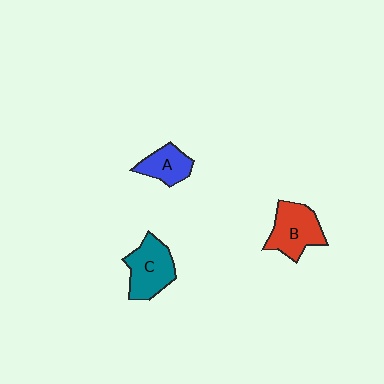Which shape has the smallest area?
Shape A (blue).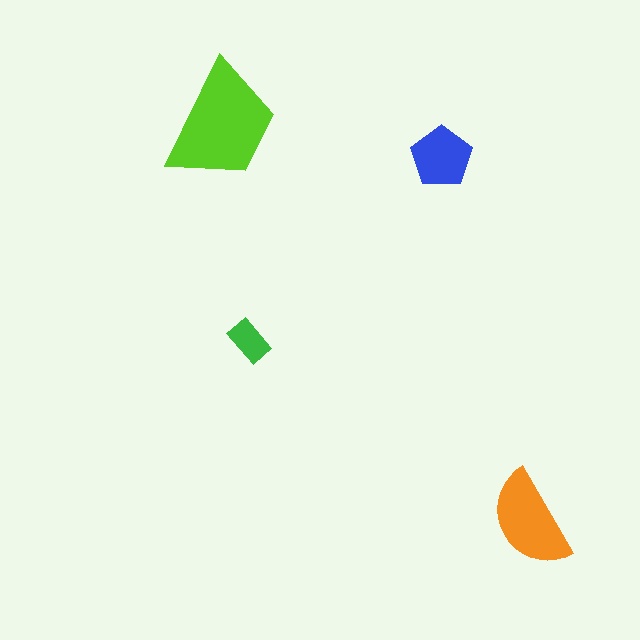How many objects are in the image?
There are 4 objects in the image.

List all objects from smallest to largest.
The green rectangle, the blue pentagon, the orange semicircle, the lime trapezoid.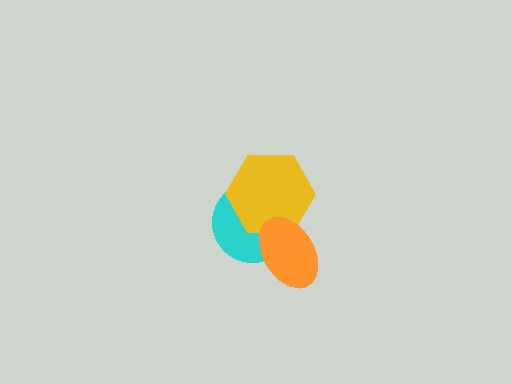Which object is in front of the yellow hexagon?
The orange ellipse is in front of the yellow hexagon.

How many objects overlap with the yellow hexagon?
2 objects overlap with the yellow hexagon.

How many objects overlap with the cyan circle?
2 objects overlap with the cyan circle.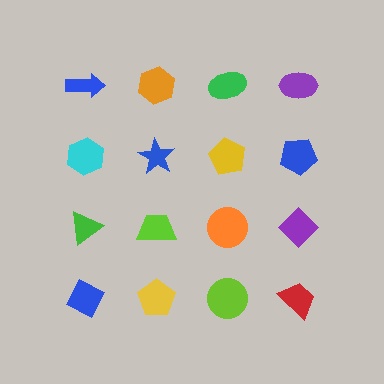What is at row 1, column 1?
A blue arrow.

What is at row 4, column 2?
A yellow pentagon.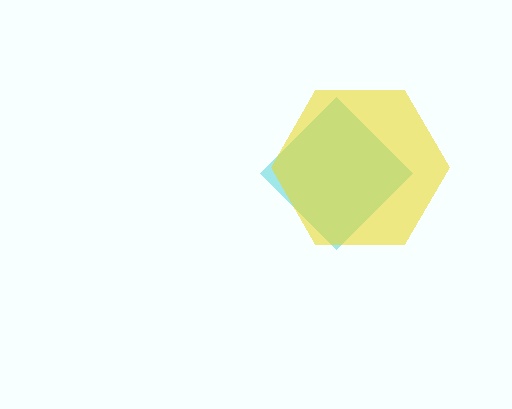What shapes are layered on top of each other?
The layered shapes are: a cyan diamond, a yellow hexagon.